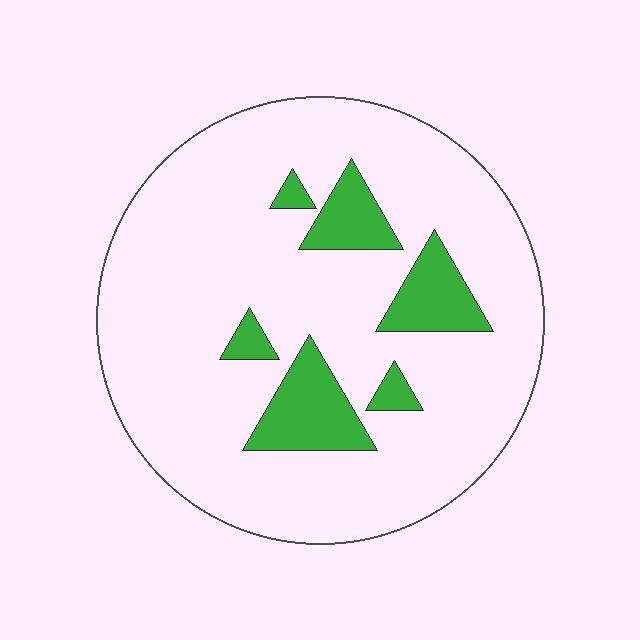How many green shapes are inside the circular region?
6.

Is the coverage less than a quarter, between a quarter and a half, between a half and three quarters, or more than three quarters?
Less than a quarter.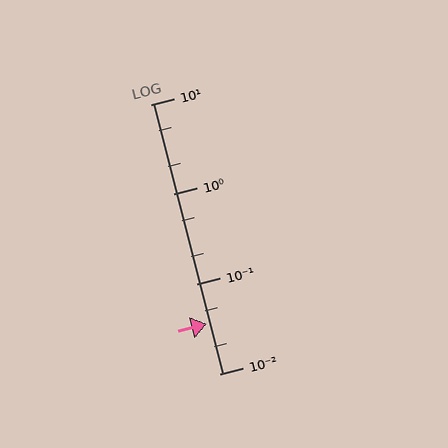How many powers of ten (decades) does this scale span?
The scale spans 3 decades, from 0.01 to 10.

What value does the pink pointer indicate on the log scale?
The pointer indicates approximately 0.036.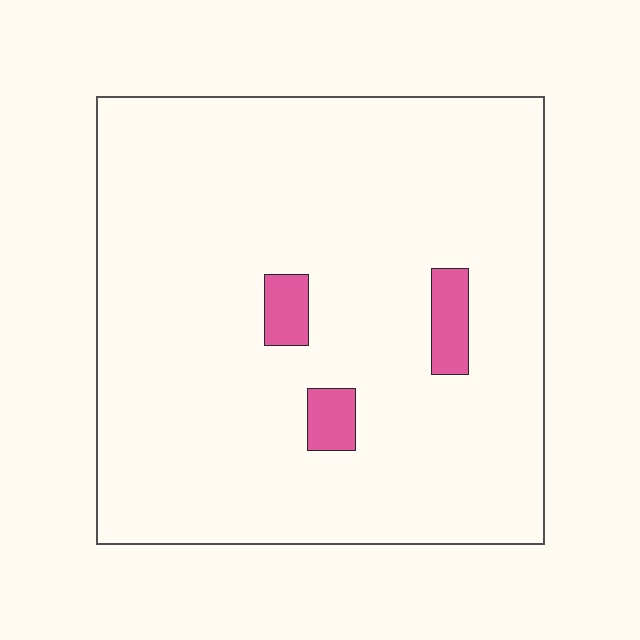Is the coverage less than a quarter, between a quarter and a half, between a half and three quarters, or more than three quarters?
Less than a quarter.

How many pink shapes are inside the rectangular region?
3.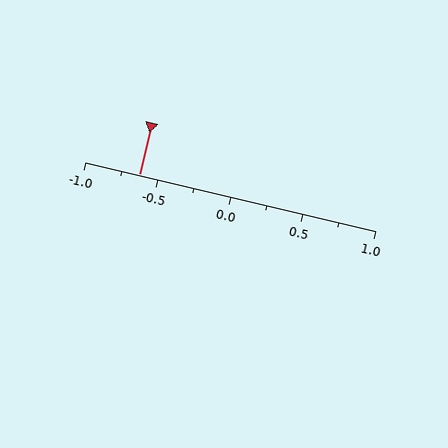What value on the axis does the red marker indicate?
The marker indicates approximately -0.62.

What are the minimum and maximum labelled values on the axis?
The axis runs from -1.0 to 1.0.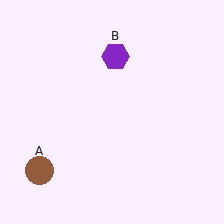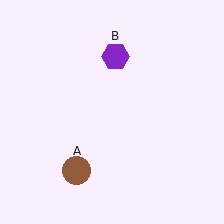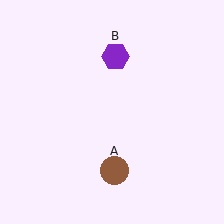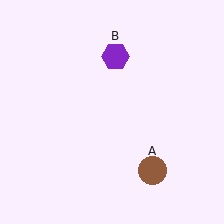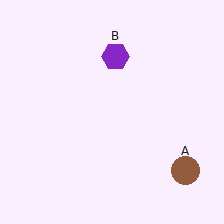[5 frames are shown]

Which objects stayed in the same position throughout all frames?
Purple hexagon (object B) remained stationary.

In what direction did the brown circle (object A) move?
The brown circle (object A) moved right.